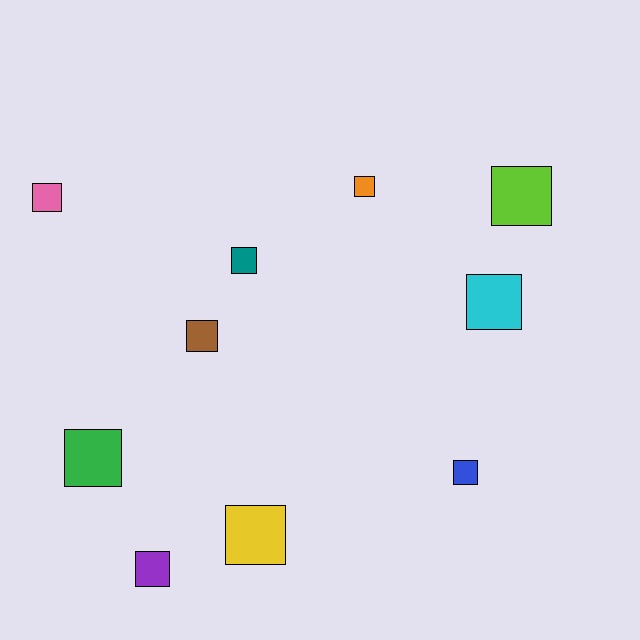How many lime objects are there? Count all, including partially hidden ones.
There is 1 lime object.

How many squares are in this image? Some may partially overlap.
There are 10 squares.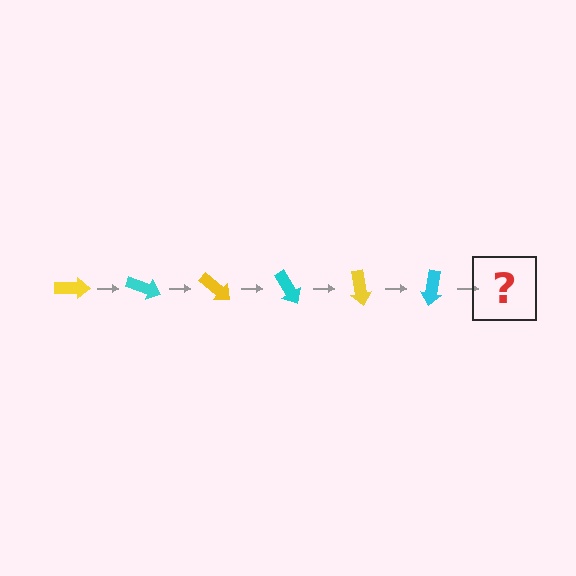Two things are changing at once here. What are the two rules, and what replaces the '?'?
The two rules are that it rotates 20 degrees each step and the color cycles through yellow and cyan. The '?' should be a yellow arrow, rotated 120 degrees from the start.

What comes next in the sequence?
The next element should be a yellow arrow, rotated 120 degrees from the start.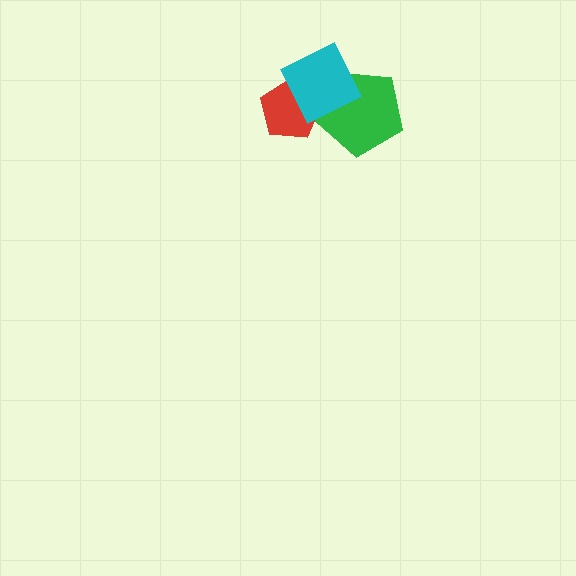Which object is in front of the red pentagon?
The cyan diamond is in front of the red pentagon.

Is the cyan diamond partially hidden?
No, no other shape covers it.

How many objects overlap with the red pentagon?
2 objects overlap with the red pentagon.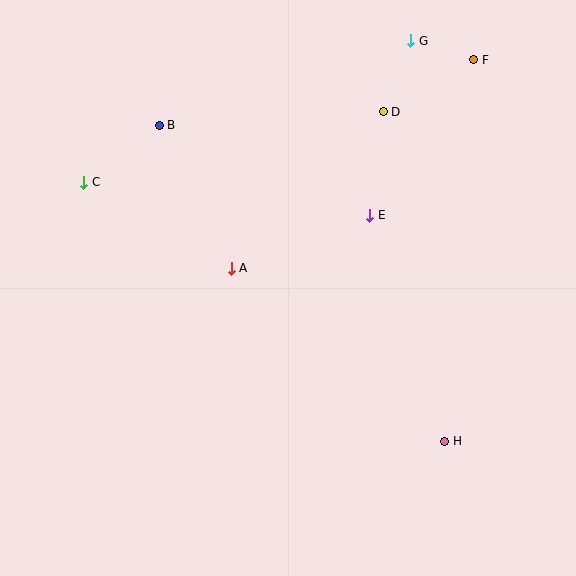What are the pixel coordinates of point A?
Point A is at (231, 268).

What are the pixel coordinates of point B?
Point B is at (159, 125).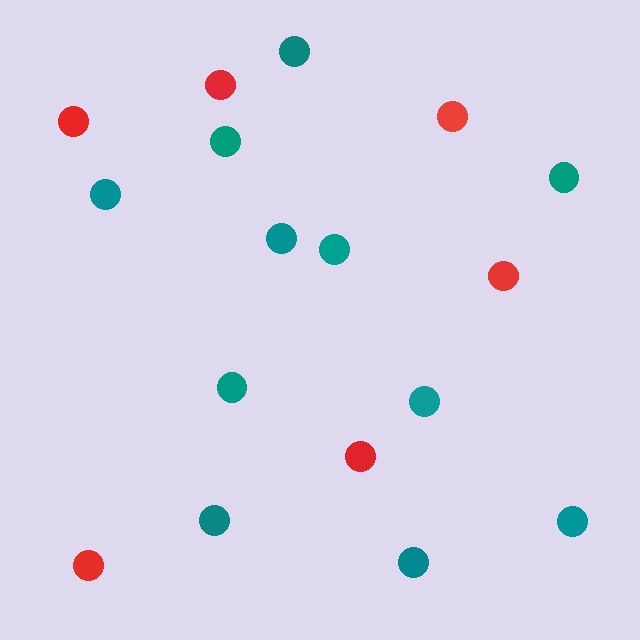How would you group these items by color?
There are 2 groups: one group of teal circles (11) and one group of red circles (6).